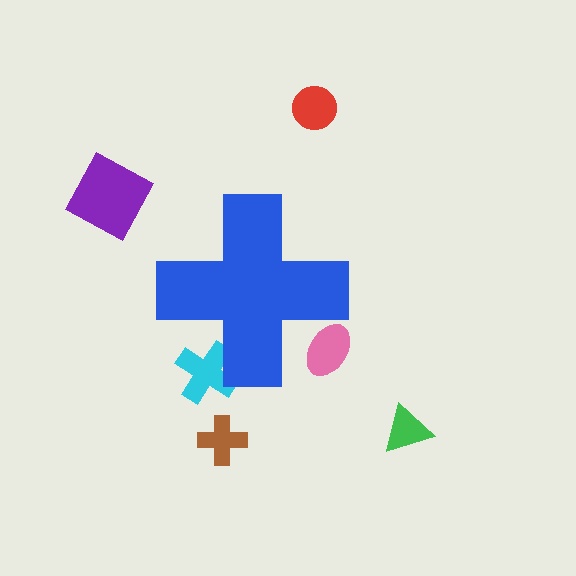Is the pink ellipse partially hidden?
Yes, the pink ellipse is partially hidden behind the blue cross.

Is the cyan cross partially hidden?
Yes, the cyan cross is partially hidden behind the blue cross.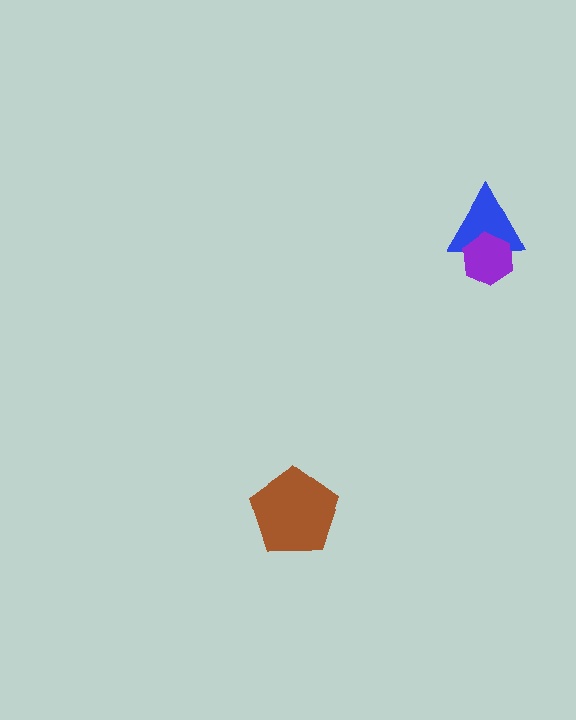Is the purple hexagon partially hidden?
No, no other shape covers it.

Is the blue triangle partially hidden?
Yes, it is partially covered by another shape.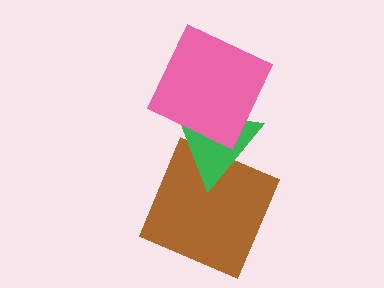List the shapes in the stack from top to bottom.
From top to bottom: the pink square, the green triangle, the brown square.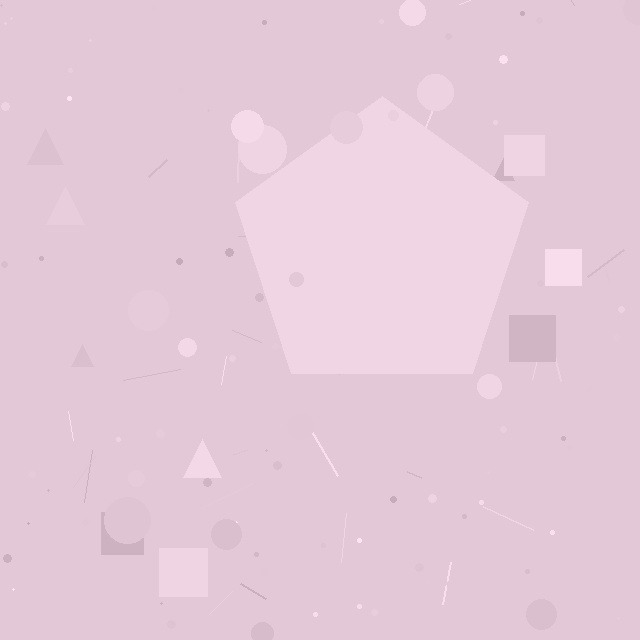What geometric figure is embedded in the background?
A pentagon is embedded in the background.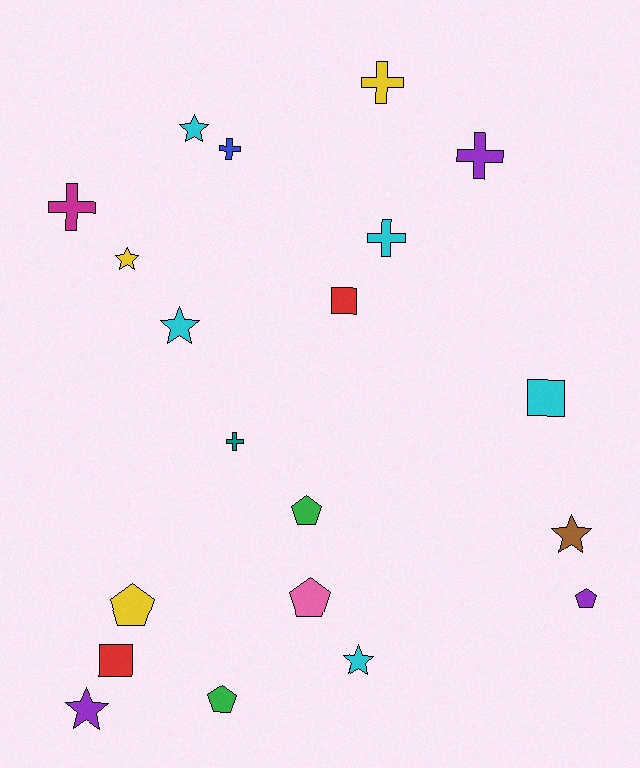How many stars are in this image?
There are 6 stars.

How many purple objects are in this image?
There are 3 purple objects.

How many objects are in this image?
There are 20 objects.